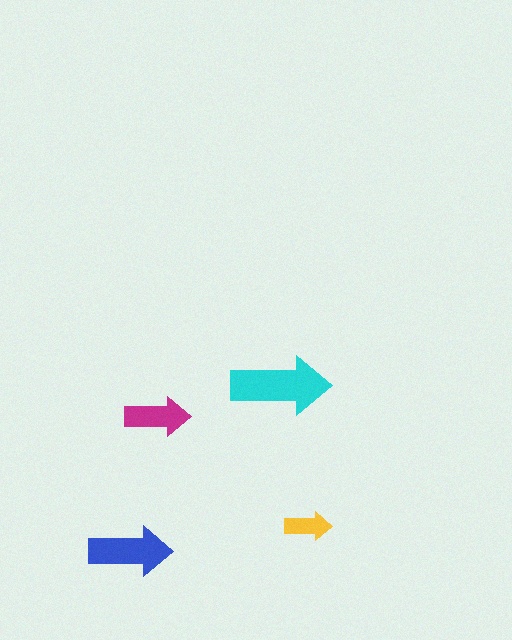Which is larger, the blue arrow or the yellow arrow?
The blue one.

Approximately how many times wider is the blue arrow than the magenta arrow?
About 1.5 times wider.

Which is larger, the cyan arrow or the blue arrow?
The cyan one.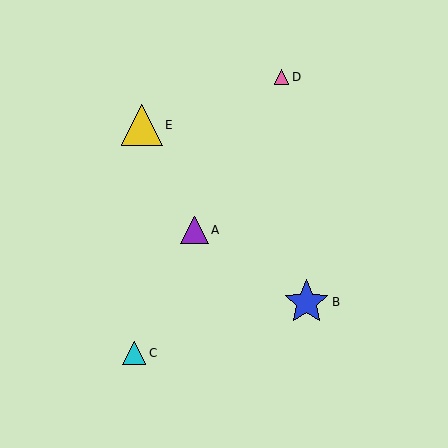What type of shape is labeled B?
Shape B is a blue star.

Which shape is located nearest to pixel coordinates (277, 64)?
The pink triangle (labeled D) at (281, 77) is nearest to that location.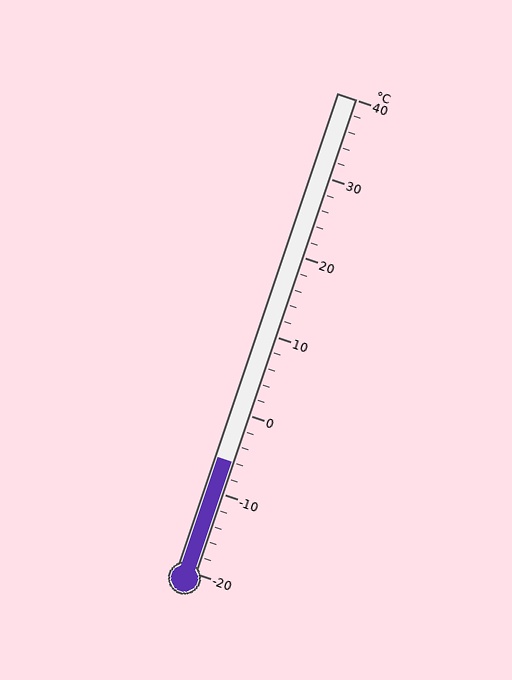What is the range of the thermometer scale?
The thermometer scale ranges from -20°C to 40°C.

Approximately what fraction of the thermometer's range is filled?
The thermometer is filled to approximately 25% of its range.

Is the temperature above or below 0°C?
The temperature is below 0°C.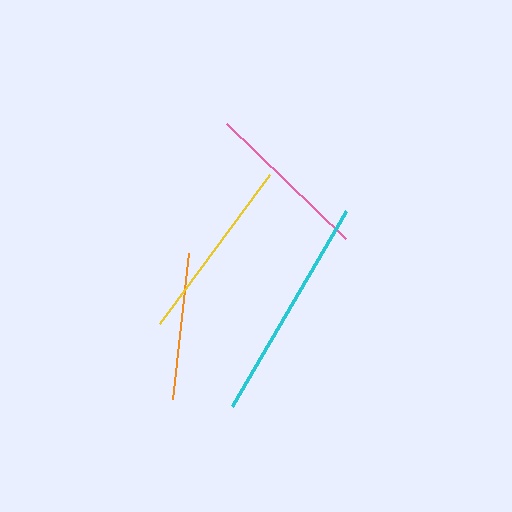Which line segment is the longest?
The cyan line is the longest at approximately 225 pixels.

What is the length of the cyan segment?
The cyan segment is approximately 225 pixels long.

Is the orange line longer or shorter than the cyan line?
The cyan line is longer than the orange line.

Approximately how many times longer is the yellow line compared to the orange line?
The yellow line is approximately 1.3 times the length of the orange line.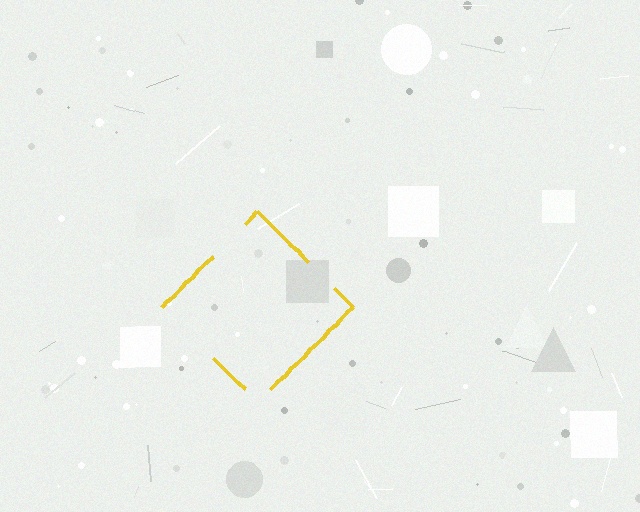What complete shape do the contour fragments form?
The contour fragments form a diamond.